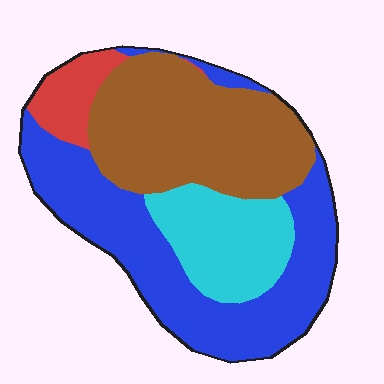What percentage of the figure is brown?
Brown takes up about one third (1/3) of the figure.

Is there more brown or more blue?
Blue.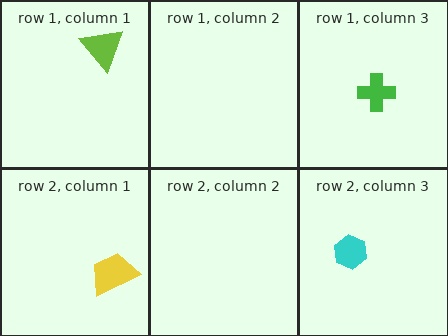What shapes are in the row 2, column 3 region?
The cyan hexagon.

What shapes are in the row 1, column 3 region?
The green cross.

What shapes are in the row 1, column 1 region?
The lime triangle.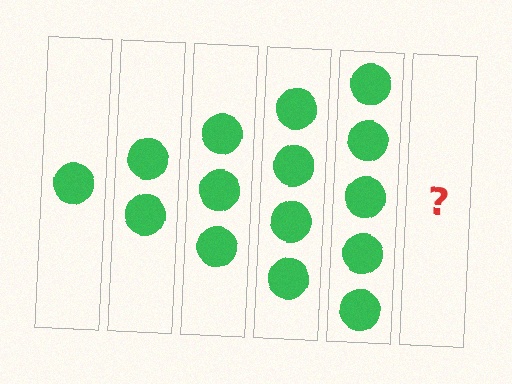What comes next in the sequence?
The next element should be 6 circles.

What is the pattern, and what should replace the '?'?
The pattern is that each step adds one more circle. The '?' should be 6 circles.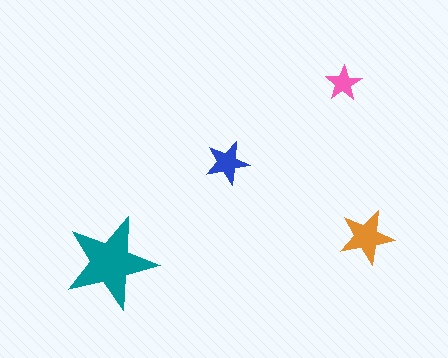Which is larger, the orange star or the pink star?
The orange one.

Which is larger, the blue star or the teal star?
The teal one.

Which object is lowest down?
The teal star is bottommost.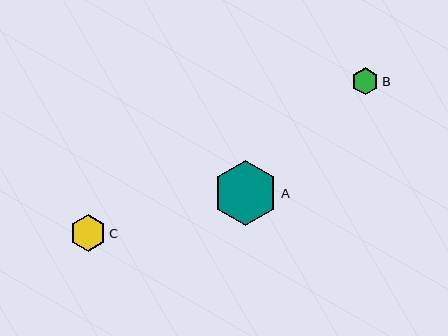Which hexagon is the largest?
Hexagon A is the largest with a size of approximately 66 pixels.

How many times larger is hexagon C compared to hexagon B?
Hexagon C is approximately 1.3 times the size of hexagon B.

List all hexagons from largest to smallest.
From largest to smallest: A, C, B.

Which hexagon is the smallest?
Hexagon B is the smallest with a size of approximately 27 pixels.